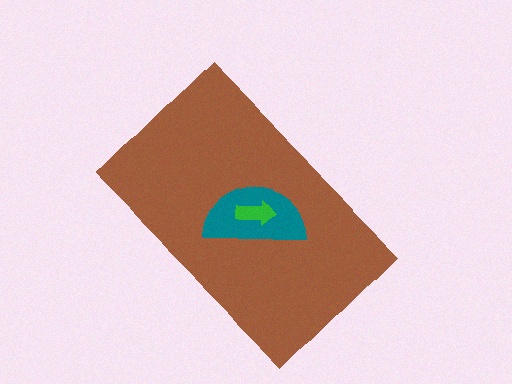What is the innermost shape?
The green arrow.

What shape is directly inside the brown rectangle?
The teal semicircle.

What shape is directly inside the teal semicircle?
The green arrow.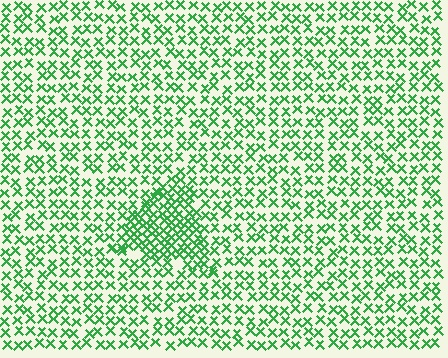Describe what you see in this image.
The image contains small green elements arranged at two different densities. A triangle-shaped region is visible where the elements are more densely packed than the surrounding area.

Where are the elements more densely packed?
The elements are more densely packed inside the triangle boundary.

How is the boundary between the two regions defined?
The boundary is defined by a change in element density (approximately 1.9x ratio). All elements are the same color, size, and shape.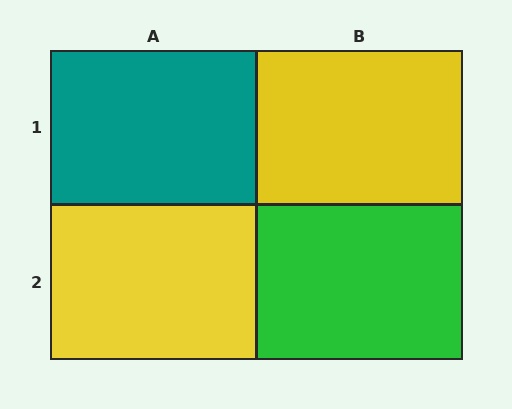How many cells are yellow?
2 cells are yellow.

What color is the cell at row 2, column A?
Yellow.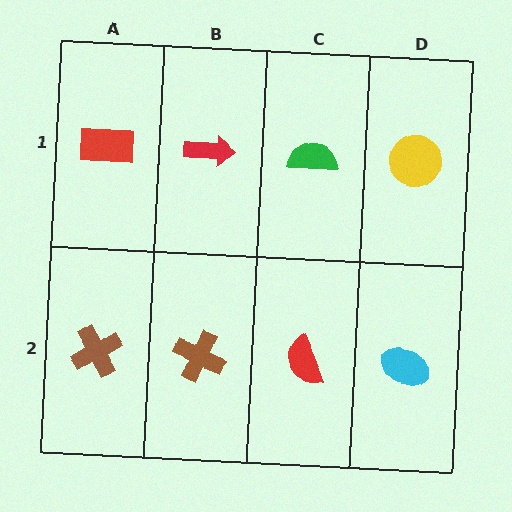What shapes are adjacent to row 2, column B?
A red arrow (row 1, column B), a brown cross (row 2, column A), a red semicircle (row 2, column C).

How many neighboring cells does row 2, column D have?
2.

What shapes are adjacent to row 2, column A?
A red rectangle (row 1, column A), a brown cross (row 2, column B).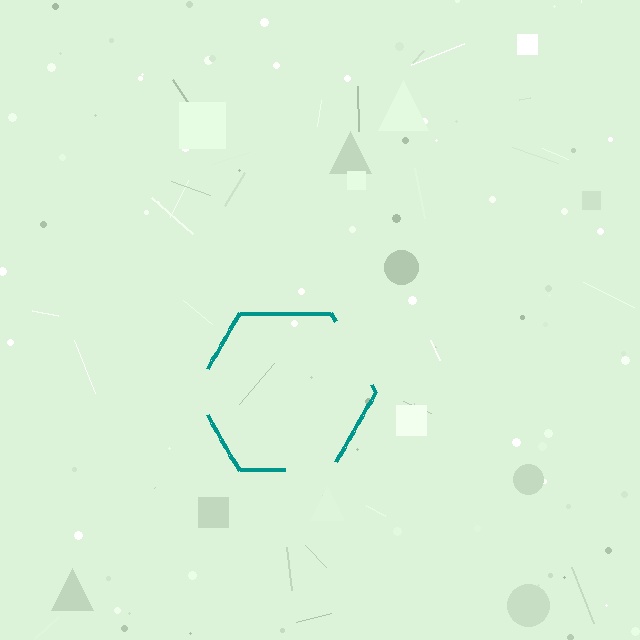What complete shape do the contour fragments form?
The contour fragments form a hexagon.